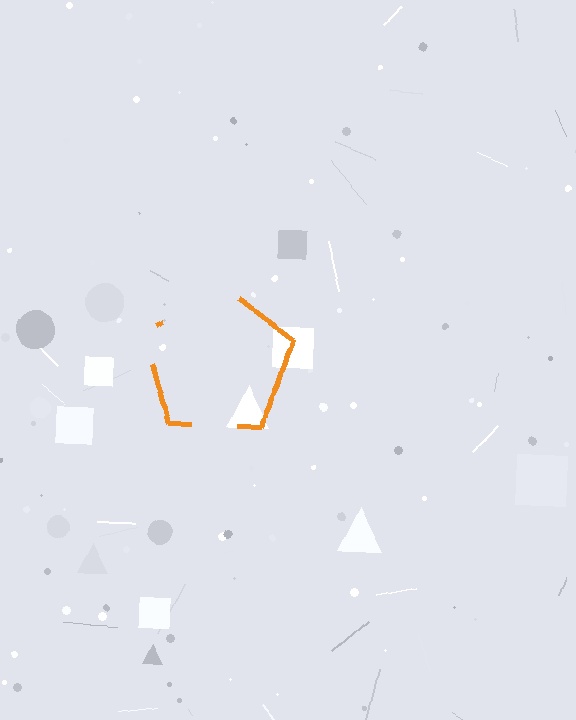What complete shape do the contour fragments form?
The contour fragments form a pentagon.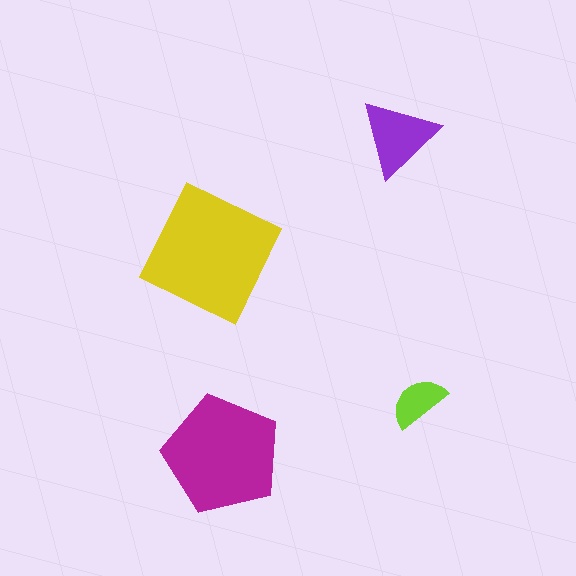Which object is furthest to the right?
The lime semicircle is rightmost.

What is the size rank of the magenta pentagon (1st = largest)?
2nd.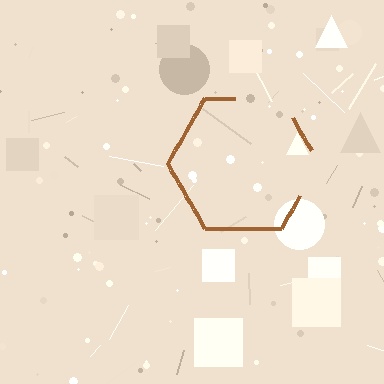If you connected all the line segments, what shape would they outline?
They would outline a hexagon.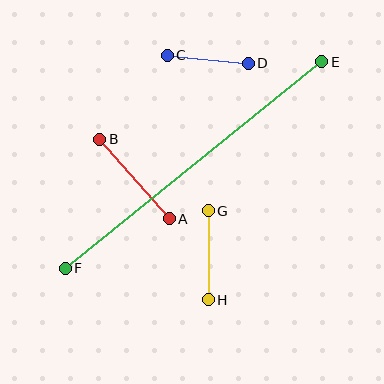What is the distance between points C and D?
The distance is approximately 81 pixels.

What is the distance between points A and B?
The distance is approximately 105 pixels.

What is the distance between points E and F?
The distance is approximately 329 pixels.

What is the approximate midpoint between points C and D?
The midpoint is at approximately (208, 59) pixels.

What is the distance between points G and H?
The distance is approximately 89 pixels.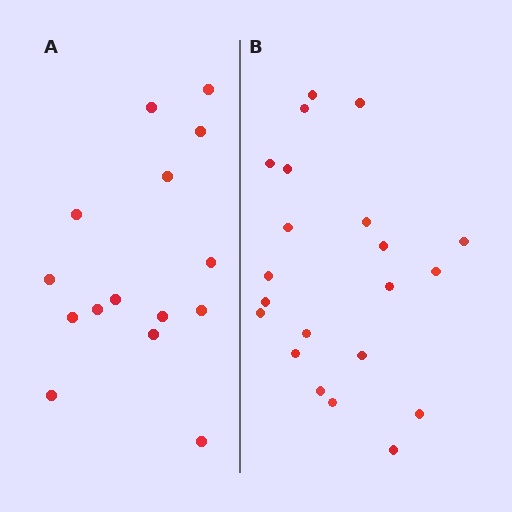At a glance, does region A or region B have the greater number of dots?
Region B (the right region) has more dots.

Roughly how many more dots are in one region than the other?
Region B has about 6 more dots than region A.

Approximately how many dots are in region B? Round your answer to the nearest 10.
About 20 dots. (The exact count is 21, which rounds to 20.)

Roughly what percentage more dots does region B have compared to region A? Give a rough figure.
About 40% more.